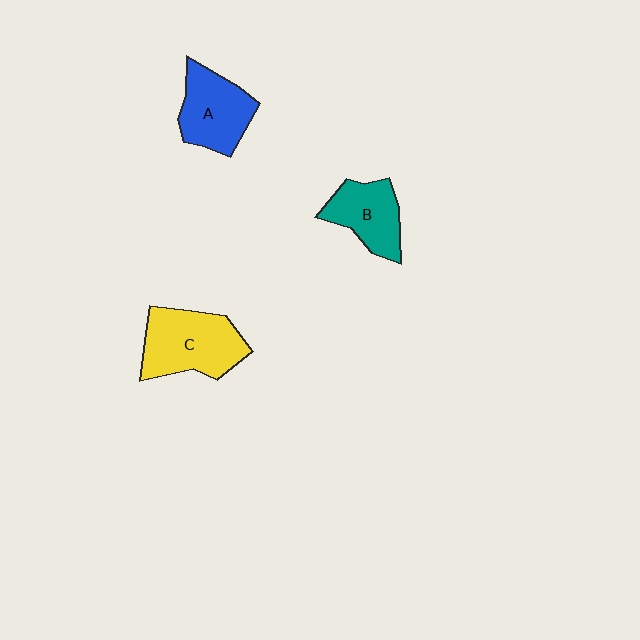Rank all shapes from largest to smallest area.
From largest to smallest: C (yellow), A (blue), B (teal).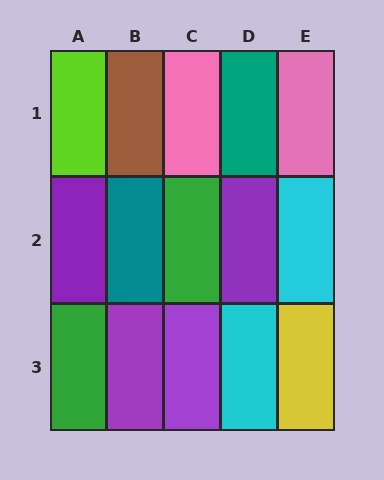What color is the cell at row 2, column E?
Cyan.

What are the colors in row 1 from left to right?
Lime, brown, pink, teal, pink.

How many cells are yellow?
1 cell is yellow.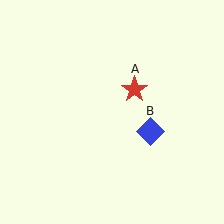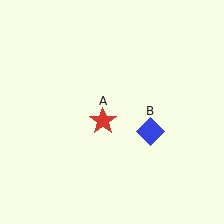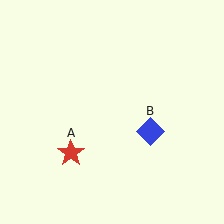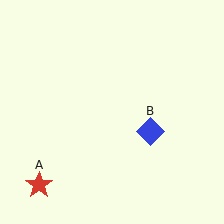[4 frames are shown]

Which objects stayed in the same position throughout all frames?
Blue diamond (object B) remained stationary.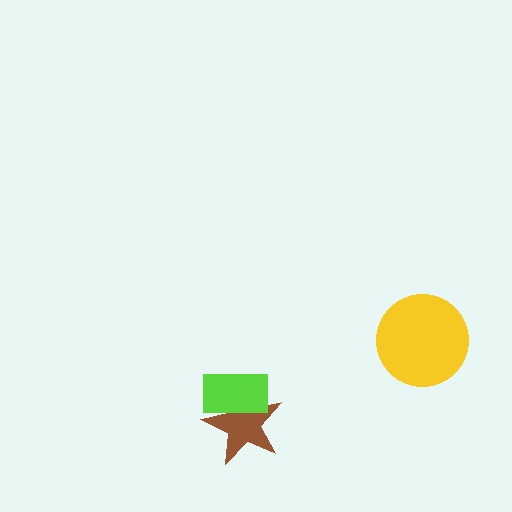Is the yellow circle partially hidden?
No, no other shape covers it.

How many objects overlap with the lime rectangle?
1 object overlaps with the lime rectangle.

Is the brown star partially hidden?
Yes, it is partially covered by another shape.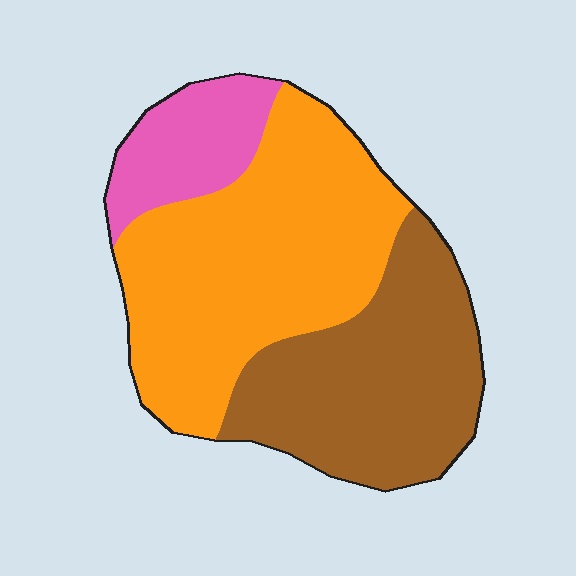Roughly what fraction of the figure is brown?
Brown covers 37% of the figure.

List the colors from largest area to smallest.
From largest to smallest: orange, brown, pink.